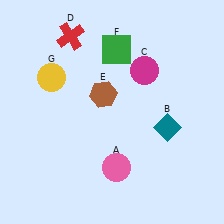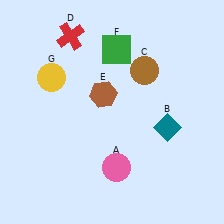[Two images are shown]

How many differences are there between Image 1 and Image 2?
There is 1 difference between the two images.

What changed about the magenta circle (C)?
In Image 1, C is magenta. In Image 2, it changed to brown.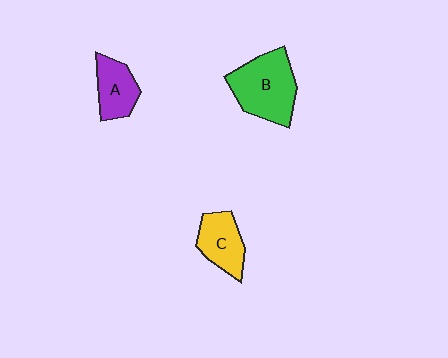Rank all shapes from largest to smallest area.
From largest to smallest: B (green), C (yellow), A (purple).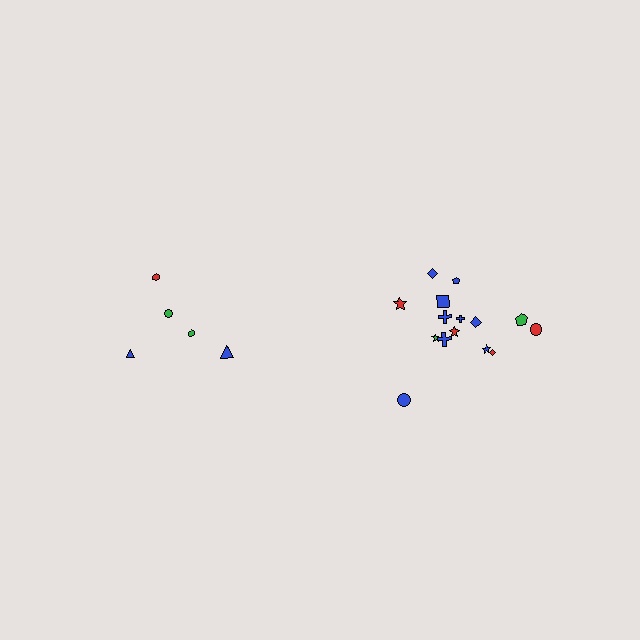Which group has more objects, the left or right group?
The right group.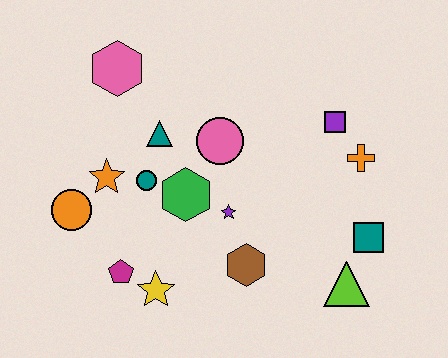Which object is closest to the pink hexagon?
The teal triangle is closest to the pink hexagon.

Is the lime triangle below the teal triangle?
Yes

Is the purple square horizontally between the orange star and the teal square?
Yes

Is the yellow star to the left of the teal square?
Yes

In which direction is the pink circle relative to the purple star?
The pink circle is above the purple star.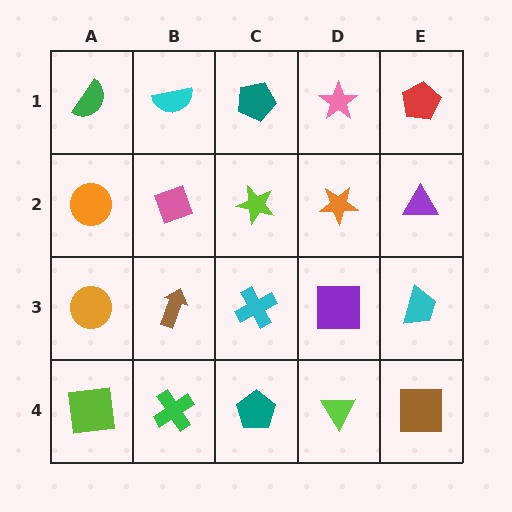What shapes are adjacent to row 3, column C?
A lime star (row 2, column C), a teal pentagon (row 4, column C), a brown arrow (row 3, column B), a purple square (row 3, column D).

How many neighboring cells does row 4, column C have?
3.